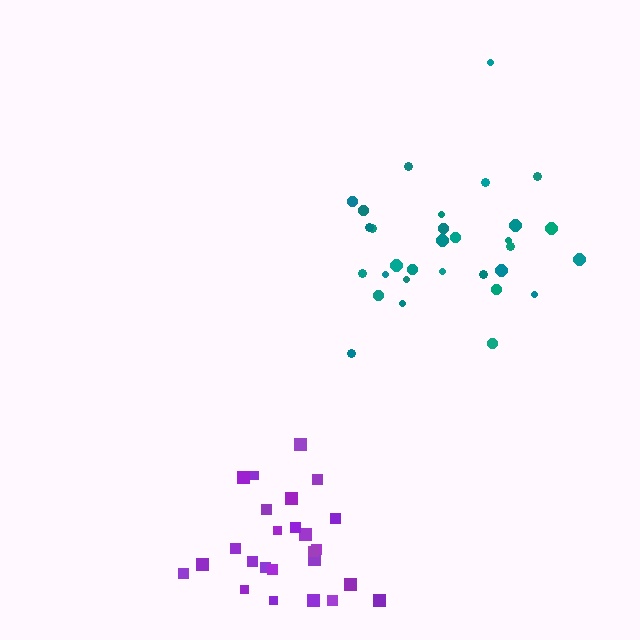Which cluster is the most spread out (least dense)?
Teal.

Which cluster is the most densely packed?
Purple.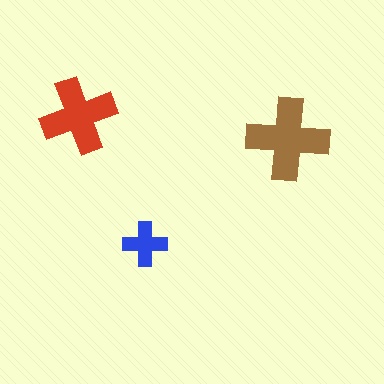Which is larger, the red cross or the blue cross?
The red one.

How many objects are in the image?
There are 3 objects in the image.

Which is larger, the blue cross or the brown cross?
The brown one.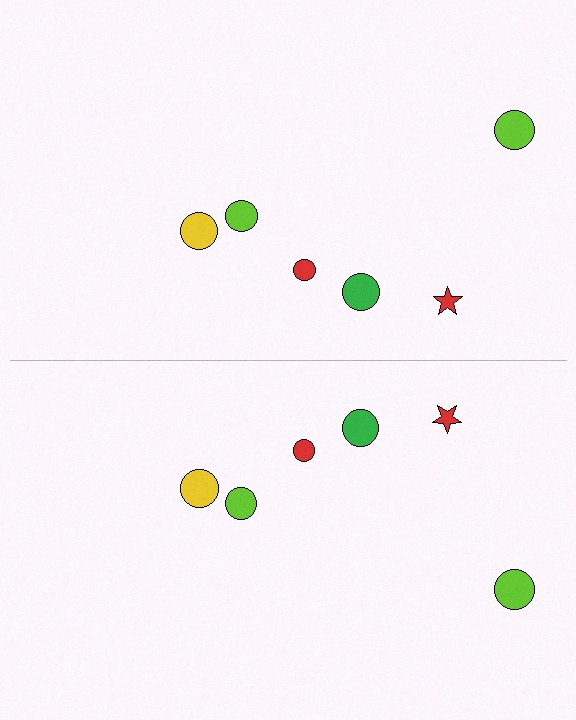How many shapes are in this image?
There are 12 shapes in this image.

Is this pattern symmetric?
Yes, this pattern has bilateral (reflection) symmetry.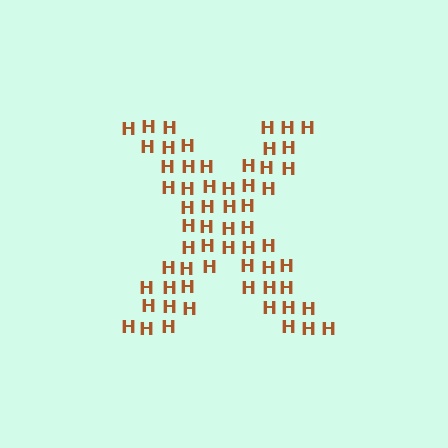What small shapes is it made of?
It is made of small letter H's.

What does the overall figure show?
The overall figure shows the letter X.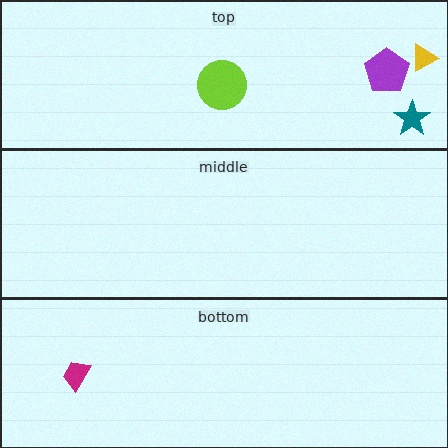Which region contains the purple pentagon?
The top region.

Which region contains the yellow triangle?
The top region.